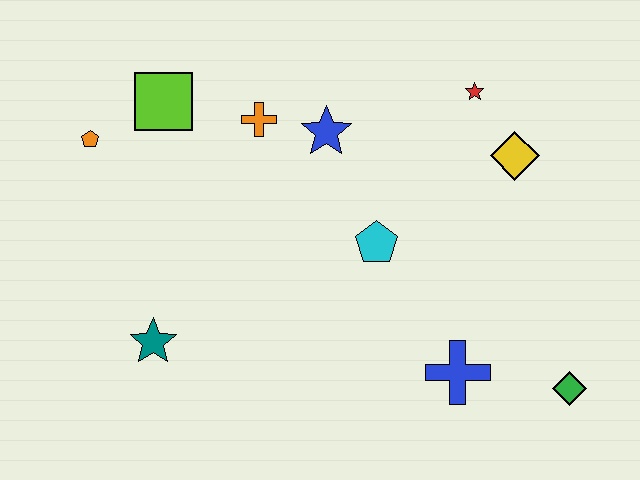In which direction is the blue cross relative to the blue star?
The blue cross is below the blue star.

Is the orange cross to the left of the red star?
Yes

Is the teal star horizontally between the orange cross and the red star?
No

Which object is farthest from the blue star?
The green diamond is farthest from the blue star.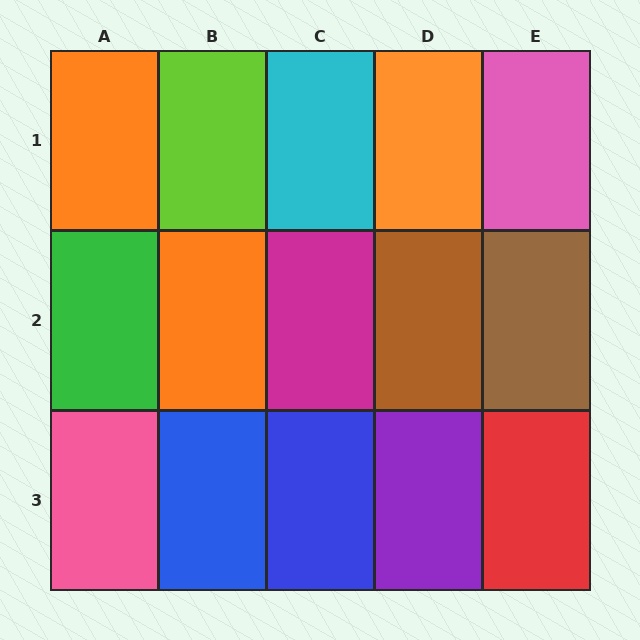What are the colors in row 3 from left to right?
Pink, blue, blue, purple, red.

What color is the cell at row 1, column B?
Lime.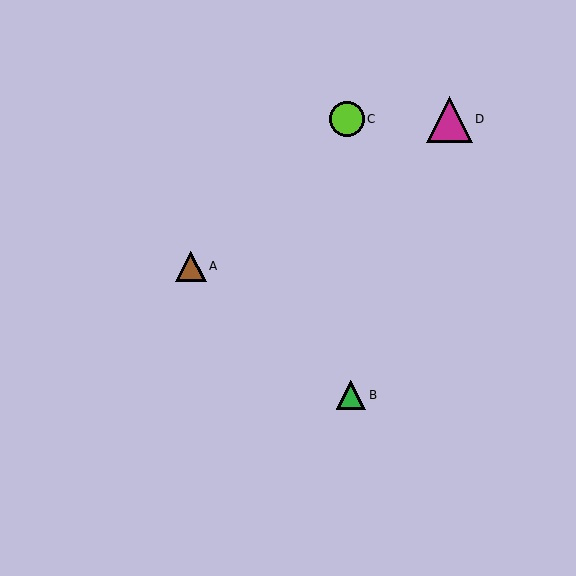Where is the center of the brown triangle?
The center of the brown triangle is at (191, 266).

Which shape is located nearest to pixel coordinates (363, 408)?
The green triangle (labeled B) at (351, 395) is nearest to that location.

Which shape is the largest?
The magenta triangle (labeled D) is the largest.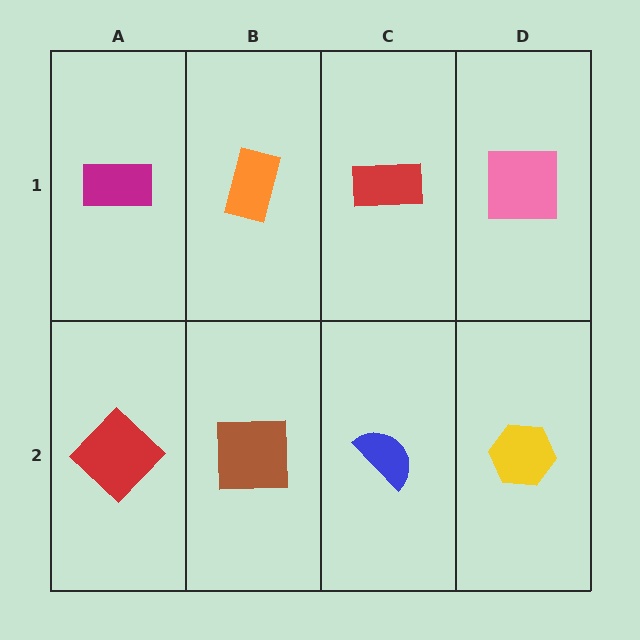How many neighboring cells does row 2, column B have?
3.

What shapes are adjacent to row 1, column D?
A yellow hexagon (row 2, column D), a red rectangle (row 1, column C).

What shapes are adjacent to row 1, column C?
A blue semicircle (row 2, column C), an orange rectangle (row 1, column B), a pink square (row 1, column D).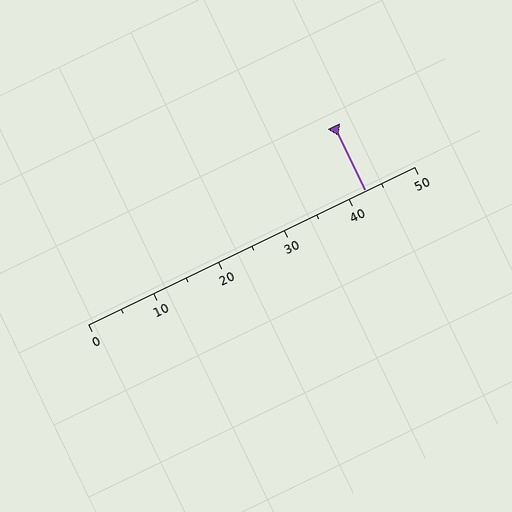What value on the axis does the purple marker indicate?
The marker indicates approximately 42.5.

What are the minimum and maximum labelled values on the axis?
The axis runs from 0 to 50.